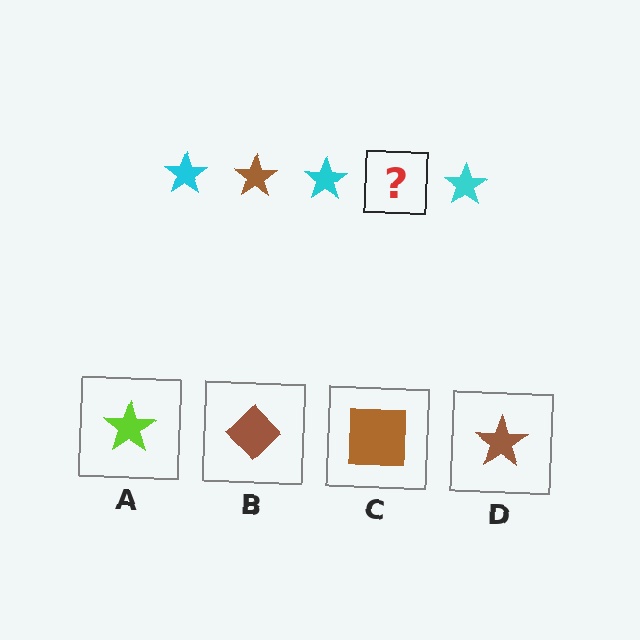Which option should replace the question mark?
Option D.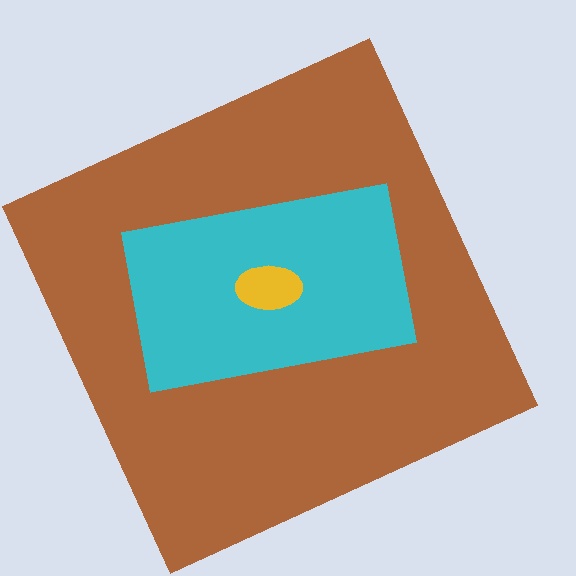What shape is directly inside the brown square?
The cyan rectangle.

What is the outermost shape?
The brown square.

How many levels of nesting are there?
3.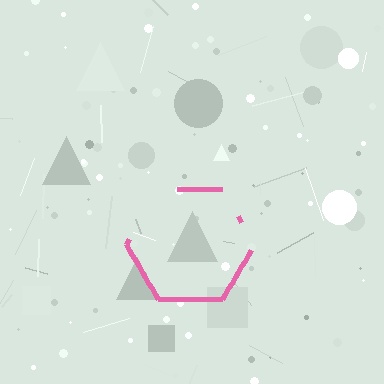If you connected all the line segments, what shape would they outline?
They would outline a hexagon.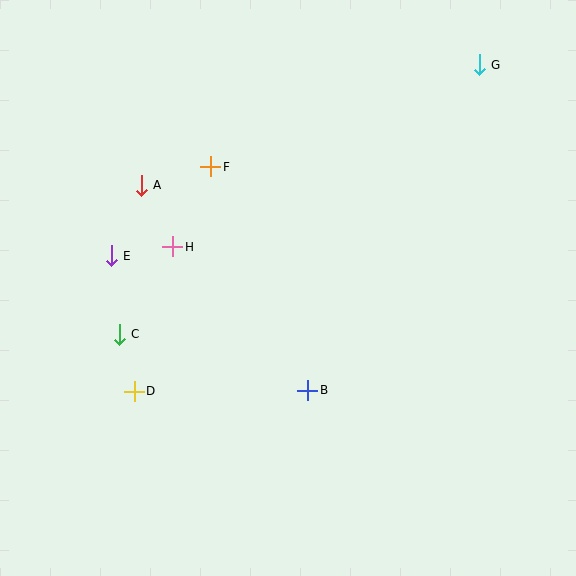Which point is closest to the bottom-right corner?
Point B is closest to the bottom-right corner.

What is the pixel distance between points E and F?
The distance between E and F is 133 pixels.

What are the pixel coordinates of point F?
Point F is at (211, 167).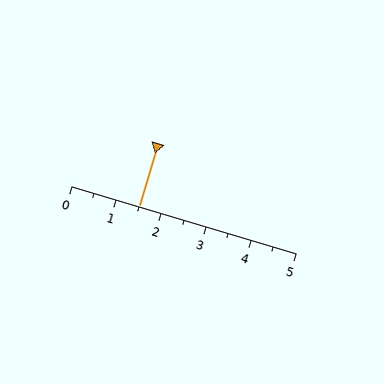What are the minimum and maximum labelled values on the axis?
The axis runs from 0 to 5.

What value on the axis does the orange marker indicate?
The marker indicates approximately 1.5.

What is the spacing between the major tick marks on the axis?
The major ticks are spaced 1 apart.